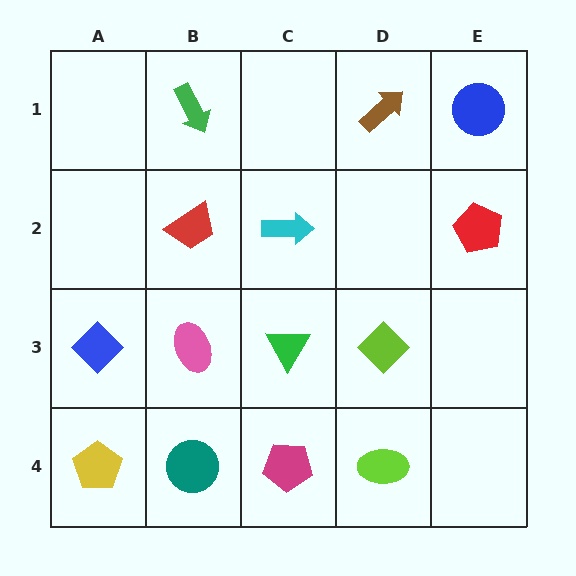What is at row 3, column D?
A lime diamond.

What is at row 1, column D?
A brown arrow.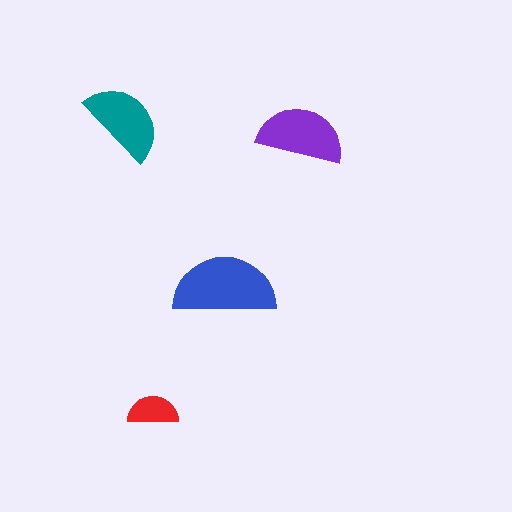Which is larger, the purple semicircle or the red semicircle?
The purple one.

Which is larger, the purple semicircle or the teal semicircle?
The purple one.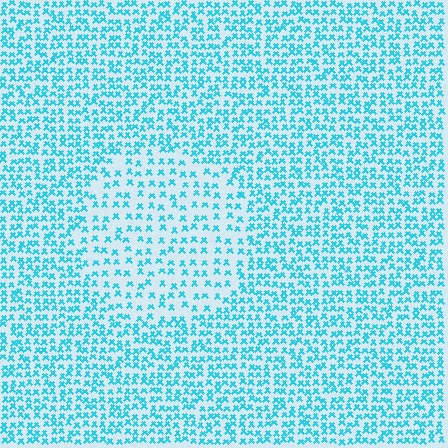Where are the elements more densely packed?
The elements are more densely packed outside the circle boundary.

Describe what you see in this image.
The image contains small cyan elements arranged at two different densities. A circle-shaped region is visible where the elements are less densely packed than the surrounding area.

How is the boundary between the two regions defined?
The boundary is defined by a change in element density (approximately 1.8x ratio). All elements are the same color, size, and shape.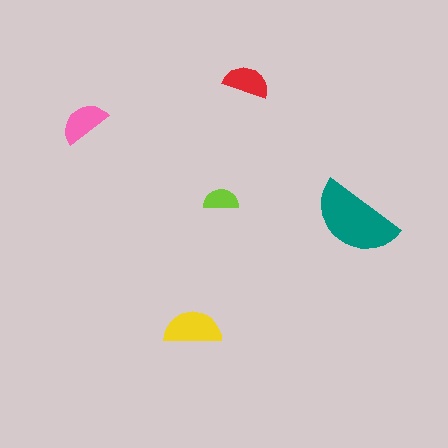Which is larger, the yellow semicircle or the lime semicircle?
The yellow one.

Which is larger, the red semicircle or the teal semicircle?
The teal one.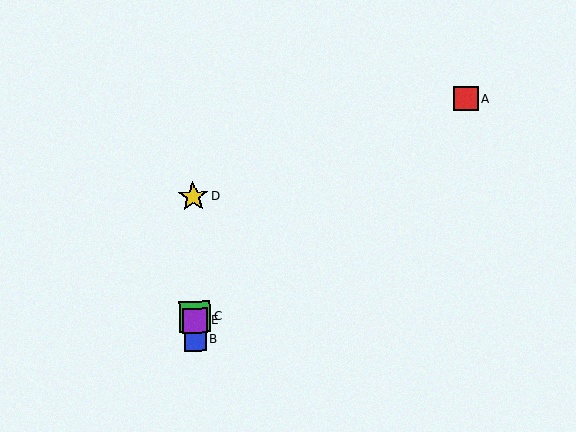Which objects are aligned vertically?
Objects B, C, D, E are aligned vertically.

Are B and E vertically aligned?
Yes, both are at x≈195.